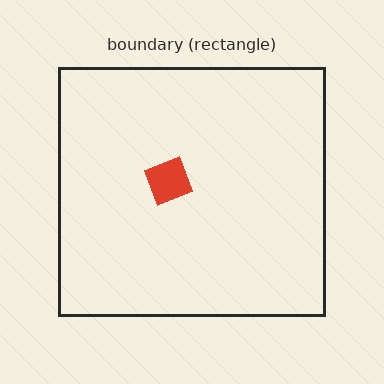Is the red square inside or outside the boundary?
Inside.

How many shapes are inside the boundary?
1 inside, 0 outside.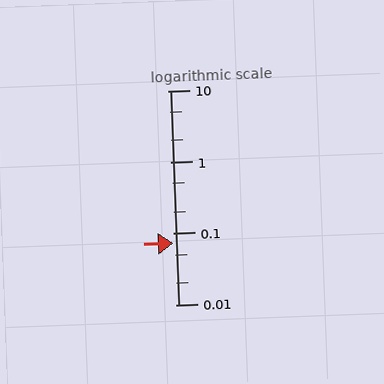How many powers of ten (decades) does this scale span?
The scale spans 3 decades, from 0.01 to 10.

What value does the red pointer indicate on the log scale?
The pointer indicates approximately 0.073.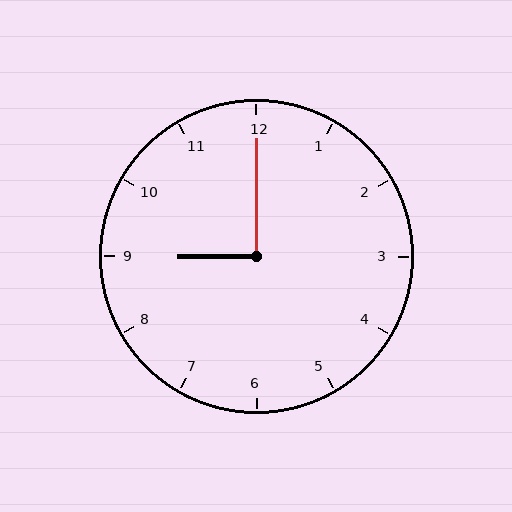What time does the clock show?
9:00.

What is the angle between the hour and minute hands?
Approximately 90 degrees.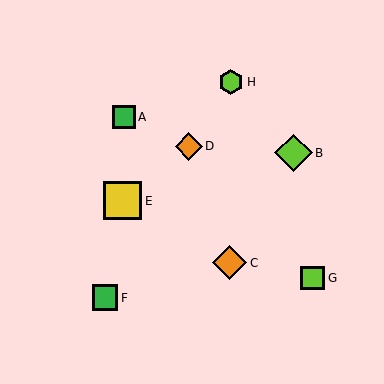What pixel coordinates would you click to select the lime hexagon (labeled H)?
Click at (231, 82) to select the lime hexagon H.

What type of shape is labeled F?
Shape F is a green square.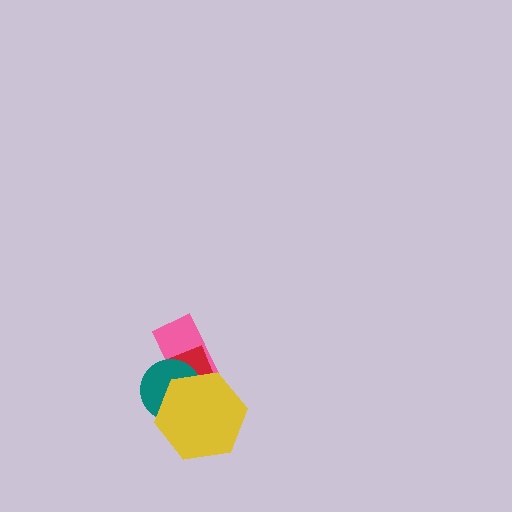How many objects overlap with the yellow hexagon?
3 objects overlap with the yellow hexagon.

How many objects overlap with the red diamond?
3 objects overlap with the red diamond.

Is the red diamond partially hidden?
Yes, it is partially covered by another shape.